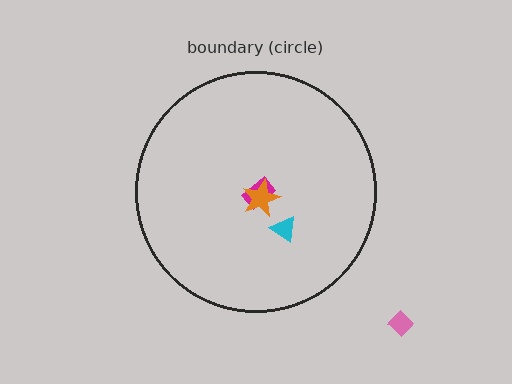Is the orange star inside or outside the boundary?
Inside.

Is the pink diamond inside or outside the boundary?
Outside.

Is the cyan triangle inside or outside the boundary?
Inside.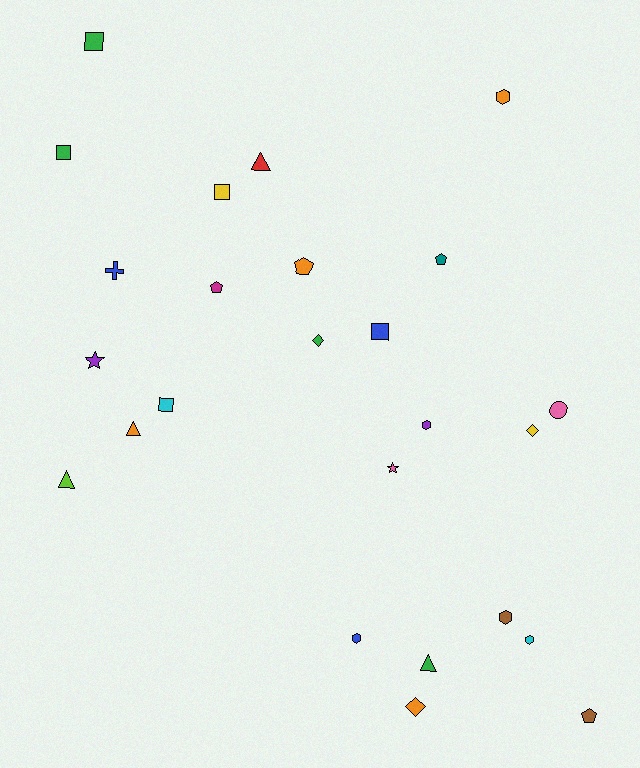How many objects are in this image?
There are 25 objects.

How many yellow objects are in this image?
There are 2 yellow objects.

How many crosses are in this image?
There is 1 cross.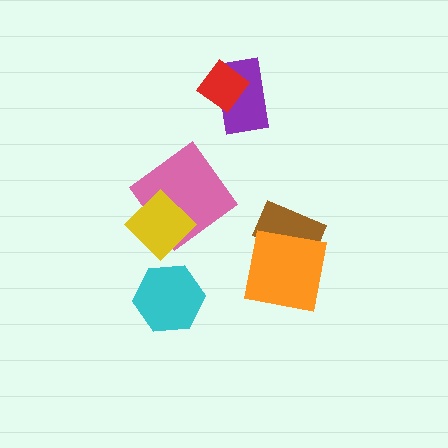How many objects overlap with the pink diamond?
1 object overlaps with the pink diamond.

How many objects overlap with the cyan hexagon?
0 objects overlap with the cyan hexagon.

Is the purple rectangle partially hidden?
Yes, it is partially covered by another shape.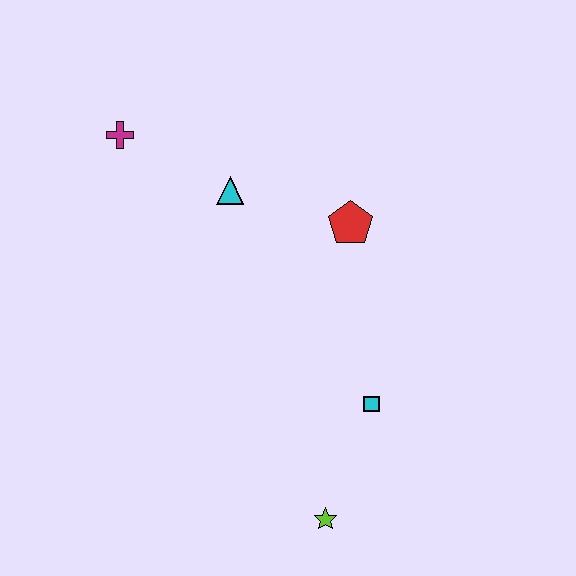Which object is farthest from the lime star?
The magenta cross is farthest from the lime star.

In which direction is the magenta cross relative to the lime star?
The magenta cross is above the lime star.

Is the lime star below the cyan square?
Yes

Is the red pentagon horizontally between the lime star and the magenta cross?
No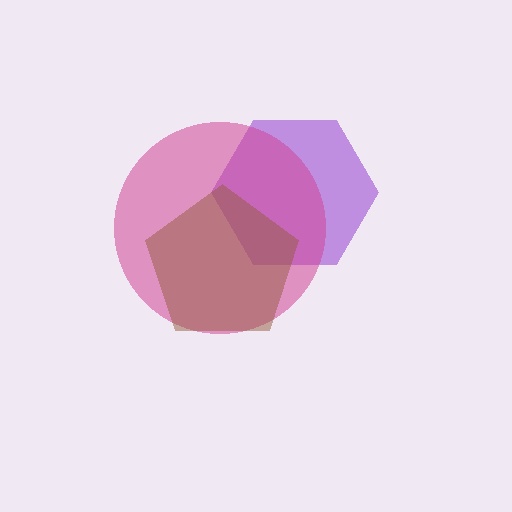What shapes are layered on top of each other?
The layered shapes are: a purple hexagon, a magenta circle, a brown pentagon.